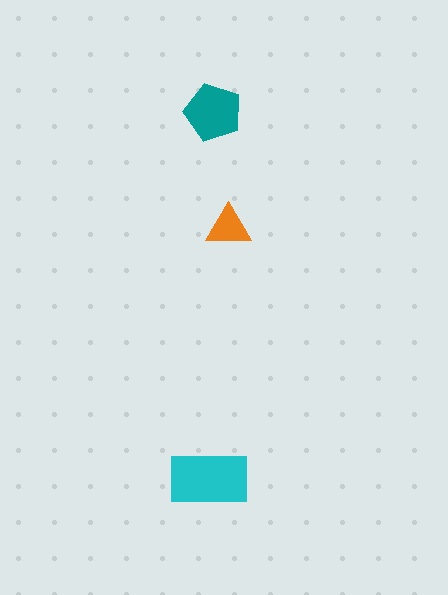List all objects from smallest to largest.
The orange triangle, the teal pentagon, the cyan rectangle.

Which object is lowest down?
The cyan rectangle is bottommost.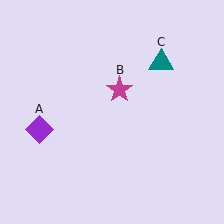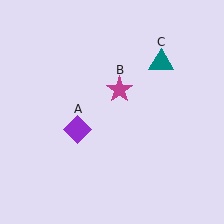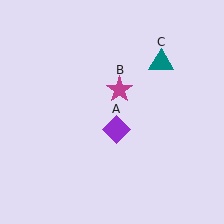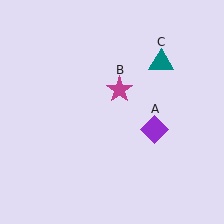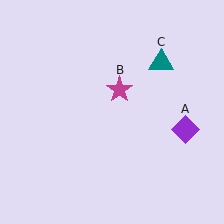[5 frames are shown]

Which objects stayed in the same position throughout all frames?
Magenta star (object B) and teal triangle (object C) remained stationary.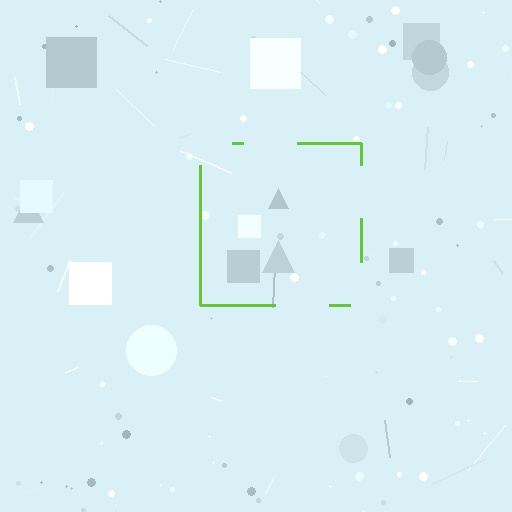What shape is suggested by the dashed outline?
The dashed outline suggests a square.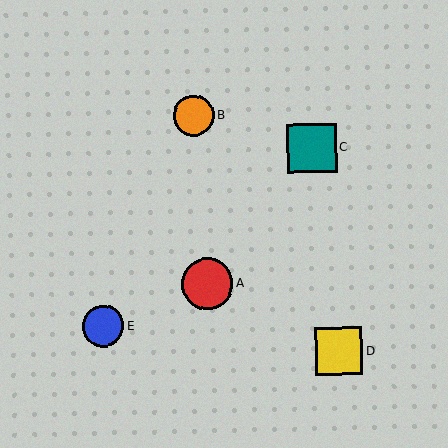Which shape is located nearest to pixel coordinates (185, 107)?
The orange circle (labeled B) at (193, 116) is nearest to that location.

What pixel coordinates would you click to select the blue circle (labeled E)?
Click at (103, 326) to select the blue circle E.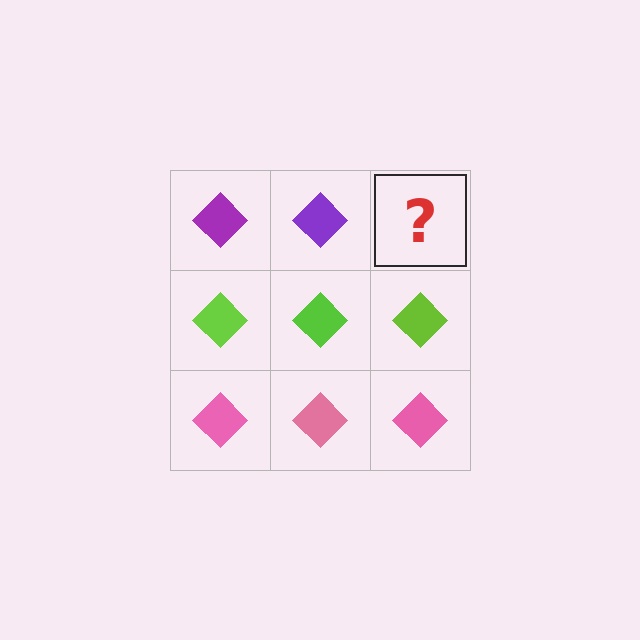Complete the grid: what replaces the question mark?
The question mark should be replaced with a purple diamond.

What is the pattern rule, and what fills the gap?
The rule is that each row has a consistent color. The gap should be filled with a purple diamond.